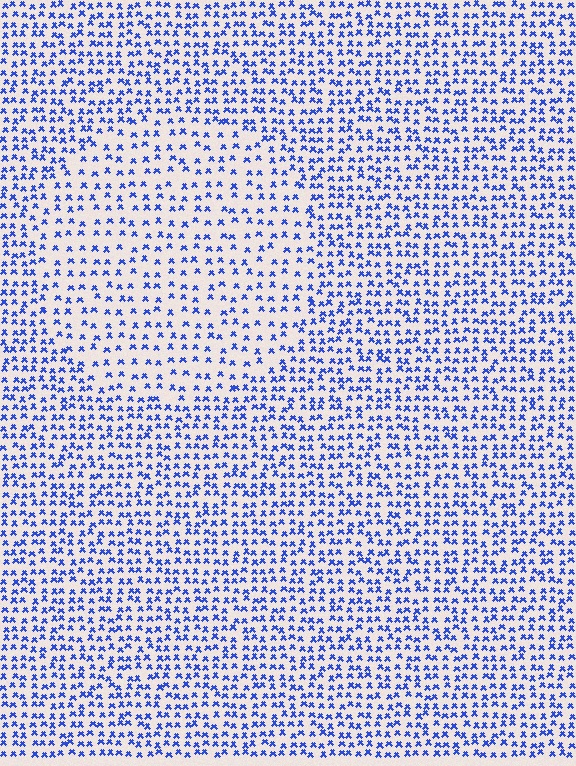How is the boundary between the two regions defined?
The boundary is defined by a change in element density (approximately 1.7x ratio). All elements are the same color, size, and shape.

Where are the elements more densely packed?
The elements are more densely packed outside the circle boundary.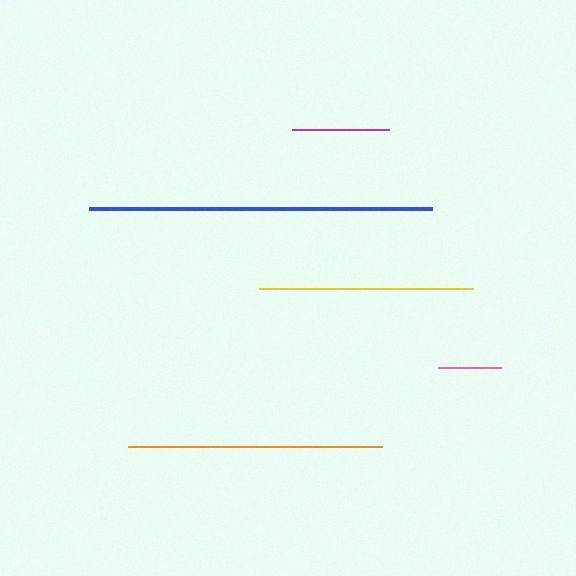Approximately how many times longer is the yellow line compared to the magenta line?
The yellow line is approximately 2.2 times the length of the magenta line.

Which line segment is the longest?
The blue line is the longest at approximately 342 pixels.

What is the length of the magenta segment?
The magenta segment is approximately 97 pixels long.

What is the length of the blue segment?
The blue segment is approximately 342 pixels long.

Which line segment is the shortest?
The pink line is the shortest at approximately 63 pixels.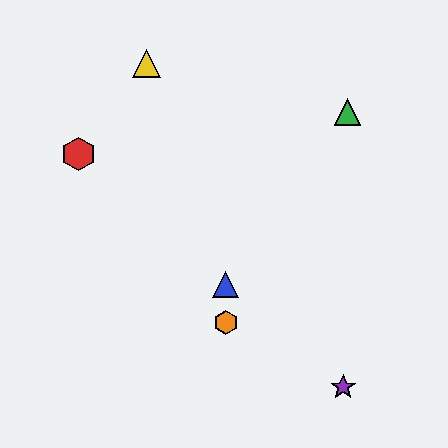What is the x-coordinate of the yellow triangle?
The yellow triangle is at x≈147.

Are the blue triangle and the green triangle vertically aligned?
No, the blue triangle is at x≈226 and the green triangle is at x≈348.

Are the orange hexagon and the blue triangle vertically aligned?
Yes, both are at x≈226.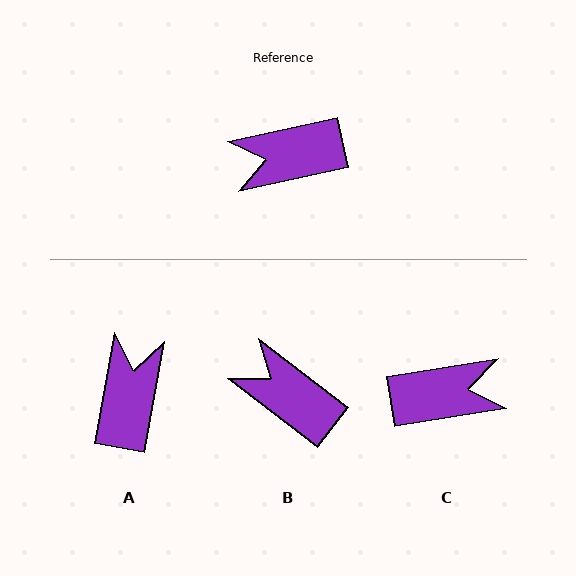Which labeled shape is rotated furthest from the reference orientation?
C, about 177 degrees away.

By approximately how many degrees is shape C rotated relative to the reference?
Approximately 177 degrees counter-clockwise.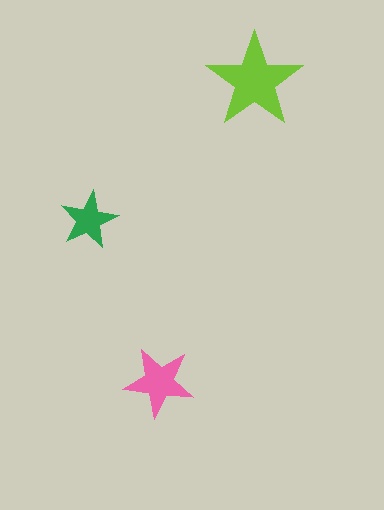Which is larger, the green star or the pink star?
The pink one.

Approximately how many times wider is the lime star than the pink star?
About 1.5 times wider.